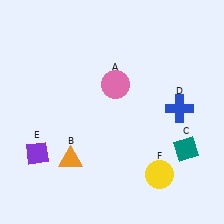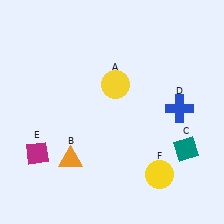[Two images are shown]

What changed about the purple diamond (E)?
In Image 1, E is purple. In Image 2, it changed to magenta.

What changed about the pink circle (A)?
In Image 1, A is pink. In Image 2, it changed to yellow.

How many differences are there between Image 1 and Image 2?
There are 2 differences between the two images.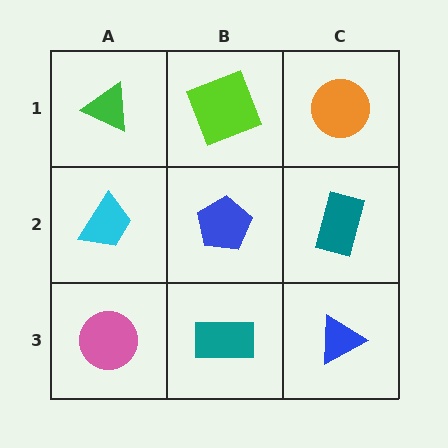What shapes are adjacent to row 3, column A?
A cyan trapezoid (row 2, column A), a teal rectangle (row 3, column B).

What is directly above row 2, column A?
A green triangle.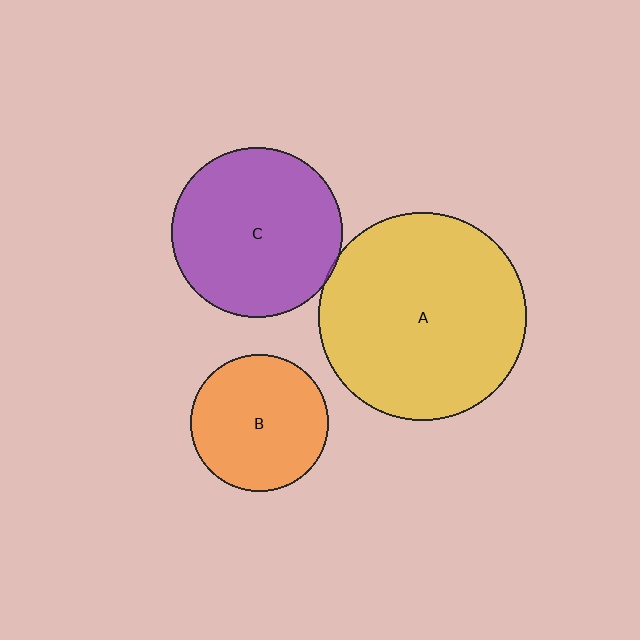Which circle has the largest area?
Circle A (yellow).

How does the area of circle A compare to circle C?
Approximately 1.5 times.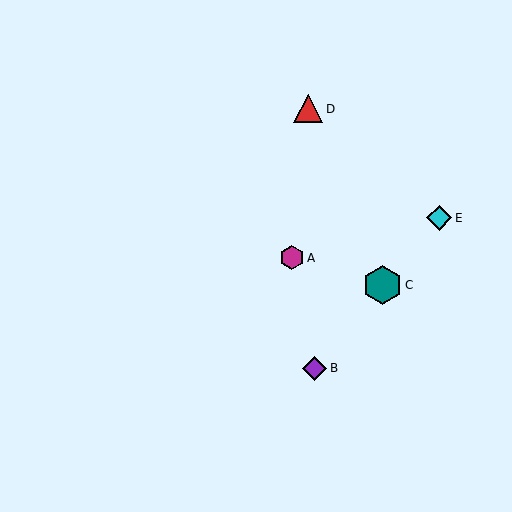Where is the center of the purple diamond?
The center of the purple diamond is at (315, 368).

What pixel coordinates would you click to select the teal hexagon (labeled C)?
Click at (382, 285) to select the teal hexagon C.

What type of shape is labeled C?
Shape C is a teal hexagon.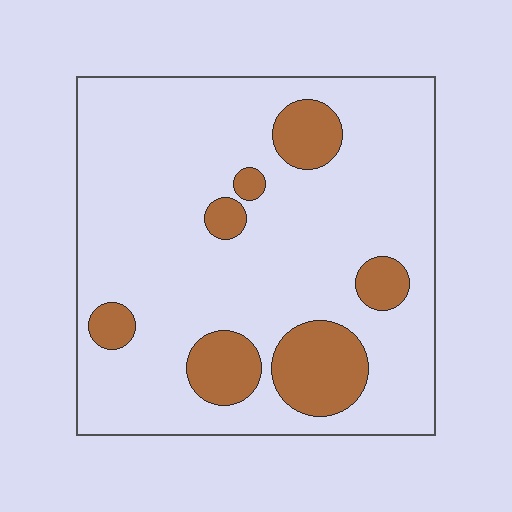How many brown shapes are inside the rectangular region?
7.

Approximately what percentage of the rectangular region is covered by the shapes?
Approximately 15%.